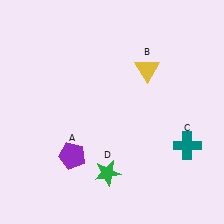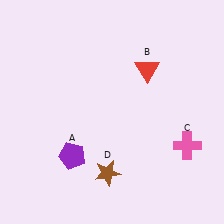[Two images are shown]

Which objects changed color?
B changed from yellow to red. C changed from teal to pink. D changed from green to brown.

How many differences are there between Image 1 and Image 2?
There are 3 differences between the two images.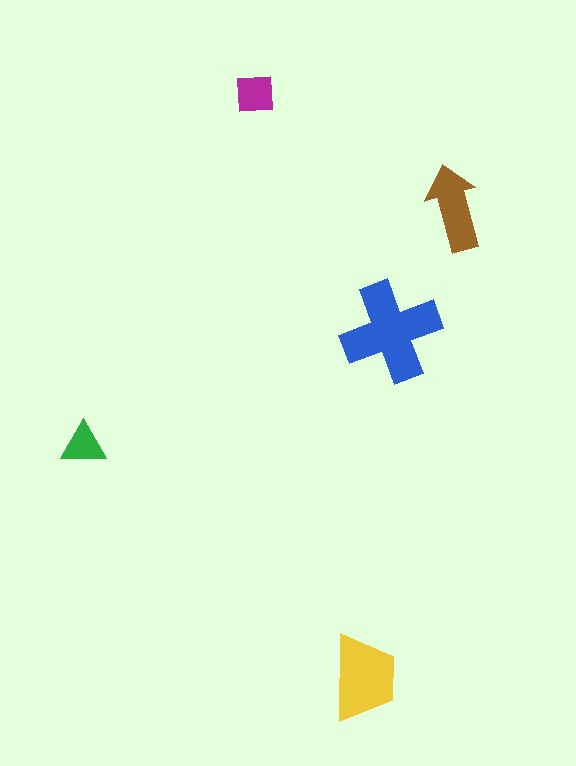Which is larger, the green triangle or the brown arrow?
The brown arrow.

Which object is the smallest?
The green triangle.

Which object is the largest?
The blue cross.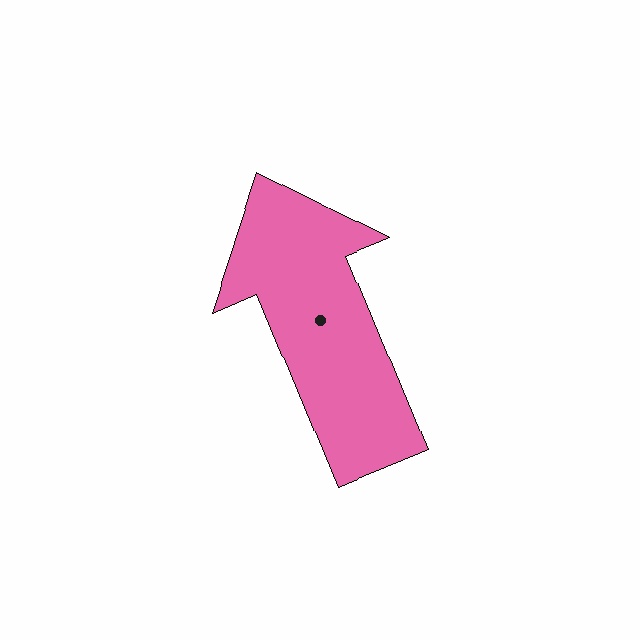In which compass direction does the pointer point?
North.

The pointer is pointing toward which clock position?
Roughly 11 o'clock.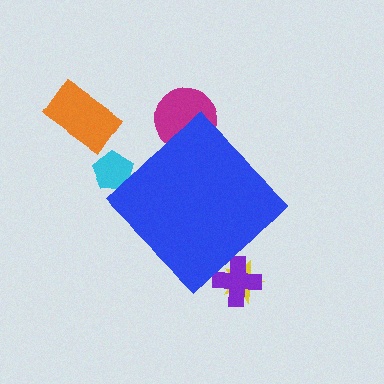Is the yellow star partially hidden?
Yes, the yellow star is partially hidden behind the blue diamond.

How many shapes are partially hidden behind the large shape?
4 shapes are partially hidden.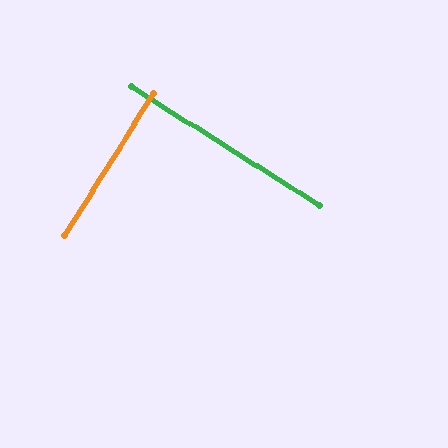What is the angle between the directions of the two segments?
Approximately 90 degrees.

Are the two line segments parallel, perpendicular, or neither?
Perpendicular — they meet at approximately 90°.